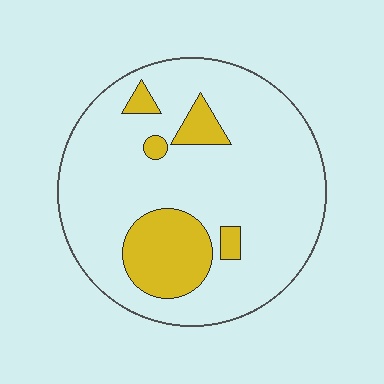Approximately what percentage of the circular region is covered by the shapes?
Approximately 20%.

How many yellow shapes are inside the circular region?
5.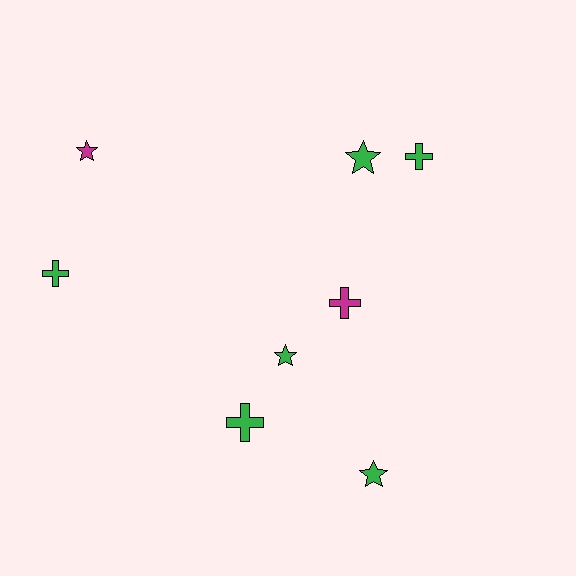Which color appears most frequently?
Green, with 6 objects.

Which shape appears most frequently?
Star, with 4 objects.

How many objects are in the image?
There are 8 objects.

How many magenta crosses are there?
There is 1 magenta cross.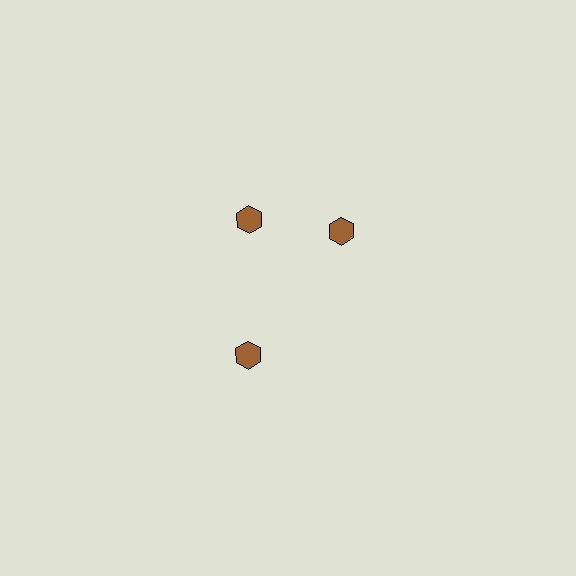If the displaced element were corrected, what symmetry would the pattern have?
It would have 3-fold rotational symmetry — the pattern would map onto itself every 120 degrees.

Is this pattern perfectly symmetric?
No. The 3 brown hexagons are arranged in a ring, but one element near the 3 o'clock position is rotated out of alignment along the ring, breaking the 3-fold rotational symmetry.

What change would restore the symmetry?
The symmetry would be restored by rotating it back into even spacing with its neighbors so that all 3 hexagons sit at equal angles and equal distance from the center.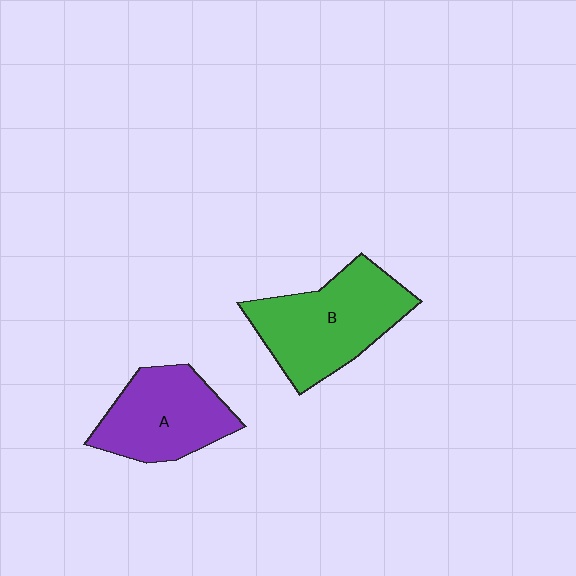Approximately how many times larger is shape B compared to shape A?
Approximately 1.2 times.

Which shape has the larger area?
Shape B (green).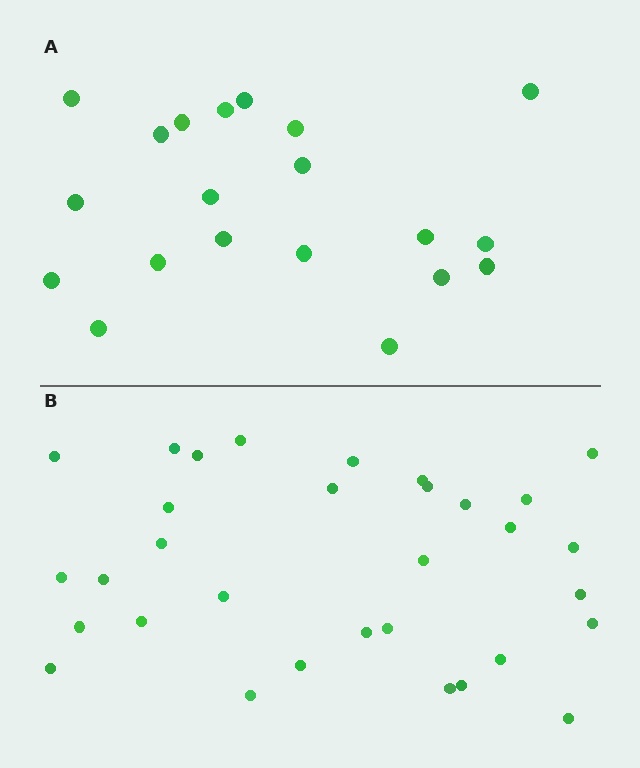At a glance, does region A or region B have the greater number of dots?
Region B (the bottom region) has more dots.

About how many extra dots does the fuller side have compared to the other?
Region B has roughly 12 or so more dots than region A.